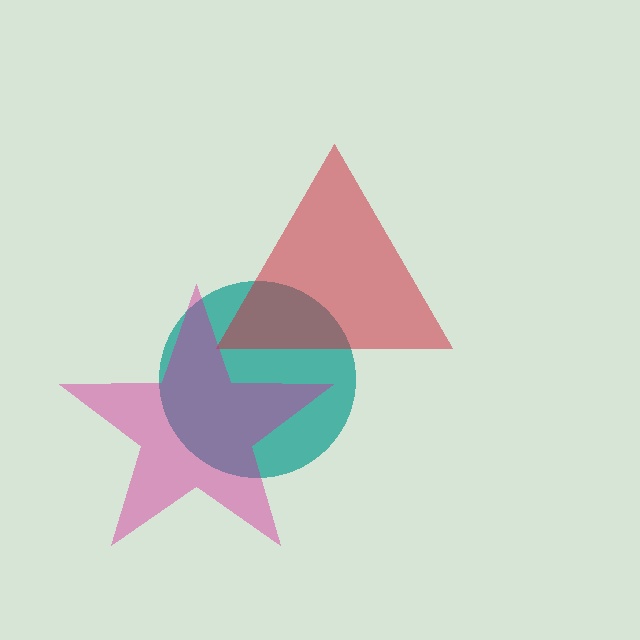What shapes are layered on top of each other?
The layered shapes are: a teal circle, a magenta star, a red triangle.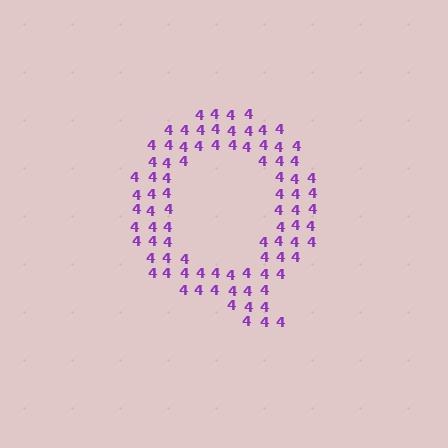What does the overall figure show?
The overall figure shows the letter Q.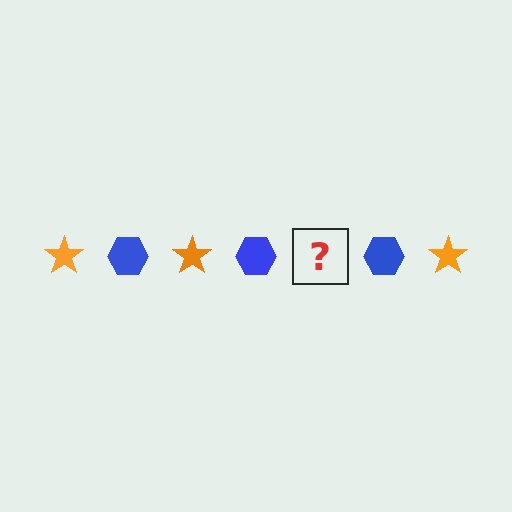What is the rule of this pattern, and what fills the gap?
The rule is that the pattern alternates between orange star and blue hexagon. The gap should be filled with an orange star.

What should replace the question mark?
The question mark should be replaced with an orange star.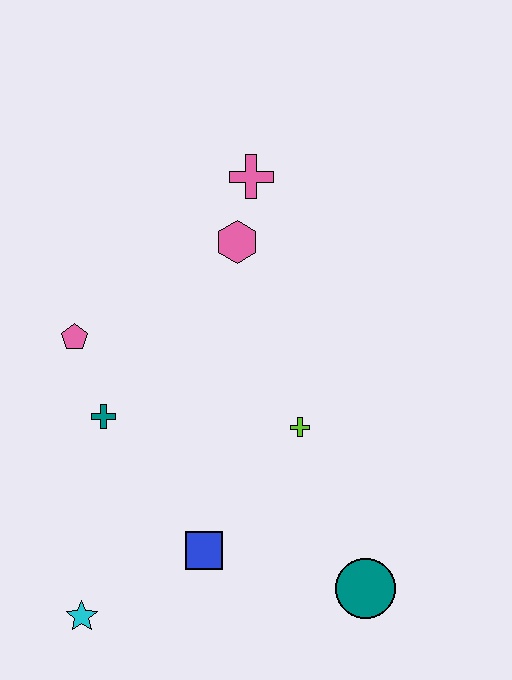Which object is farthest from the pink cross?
The cyan star is farthest from the pink cross.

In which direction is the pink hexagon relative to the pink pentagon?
The pink hexagon is to the right of the pink pentagon.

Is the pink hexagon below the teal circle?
No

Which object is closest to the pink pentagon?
The teal cross is closest to the pink pentagon.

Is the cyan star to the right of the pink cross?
No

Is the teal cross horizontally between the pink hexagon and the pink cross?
No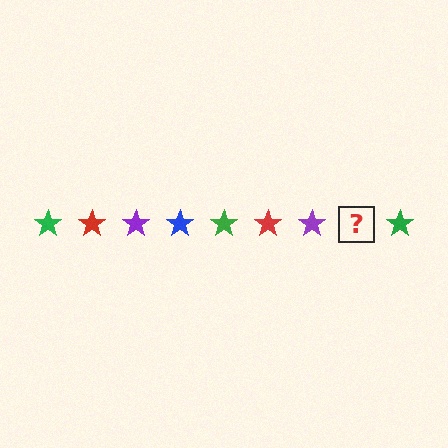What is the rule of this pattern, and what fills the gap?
The rule is that the pattern cycles through green, red, purple, blue stars. The gap should be filled with a blue star.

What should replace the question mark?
The question mark should be replaced with a blue star.